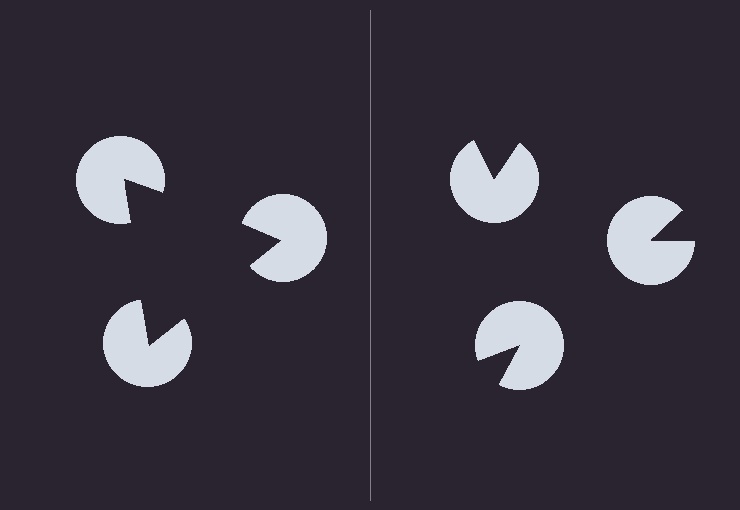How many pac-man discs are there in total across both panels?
6 — 3 on each side.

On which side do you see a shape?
An illusory triangle appears on the left side. On the right side the wedge cuts are rotated, so no coherent shape forms.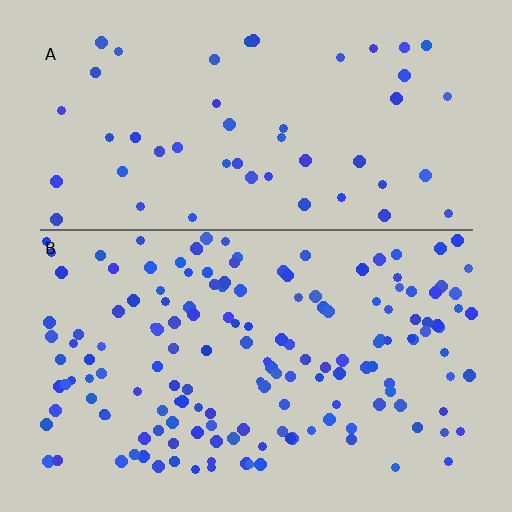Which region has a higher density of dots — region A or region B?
B (the bottom).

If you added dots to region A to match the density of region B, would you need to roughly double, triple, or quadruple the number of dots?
Approximately triple.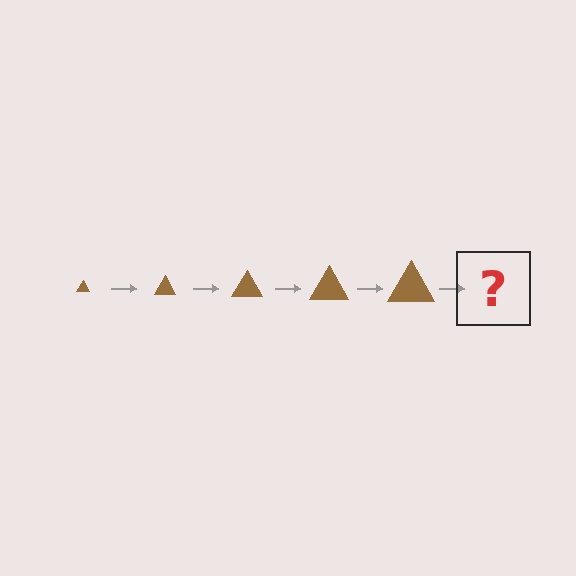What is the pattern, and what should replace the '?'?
The pattern is that the triangle gets progressively larger each step. The '?' should be a brown triangle, larger than the previous one.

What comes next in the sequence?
The next element should be a brown triangle, larger than the previous one.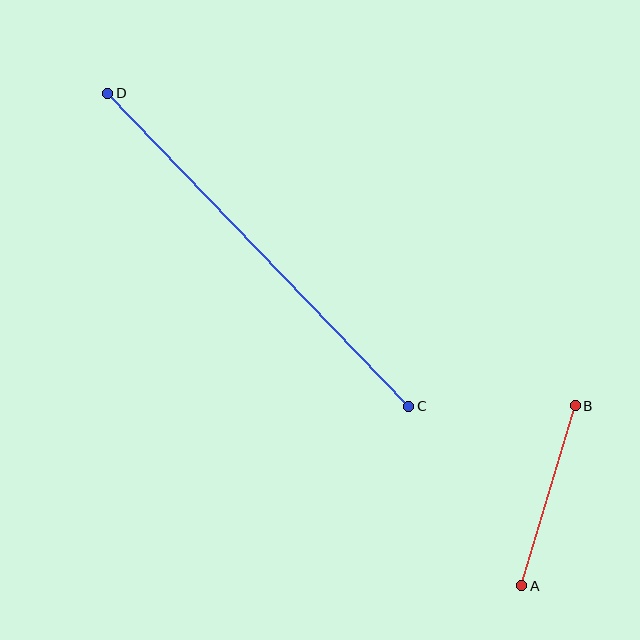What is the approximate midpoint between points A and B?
The midpoint is at approximately (548, 496) pixels.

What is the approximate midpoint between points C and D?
The midpoint is at approximately (258, 250) pixels.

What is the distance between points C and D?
The distance is approximately 434 pixels.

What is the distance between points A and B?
The distance is approximately 187 pixels.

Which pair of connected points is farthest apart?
Points C and D are farthest apart.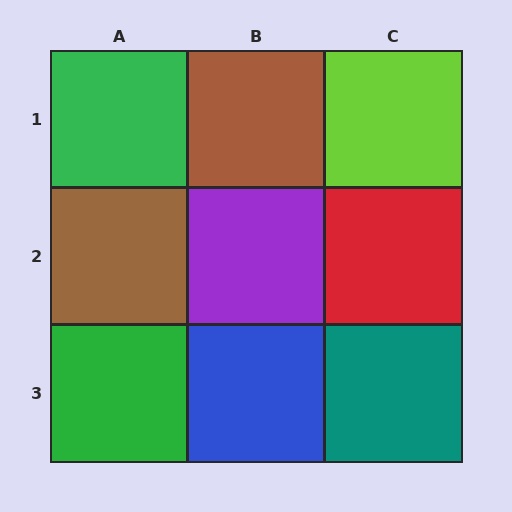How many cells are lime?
1 cell is lime.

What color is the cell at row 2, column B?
Purple.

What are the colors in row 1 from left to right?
Green, brown, lime.